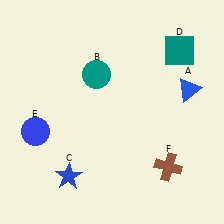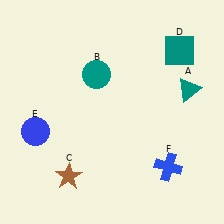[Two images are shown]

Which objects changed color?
A changed from blue to teal. C changed from blue to brown. F changed from brown to blue.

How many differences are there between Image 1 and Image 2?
There are 3 differences between the two images.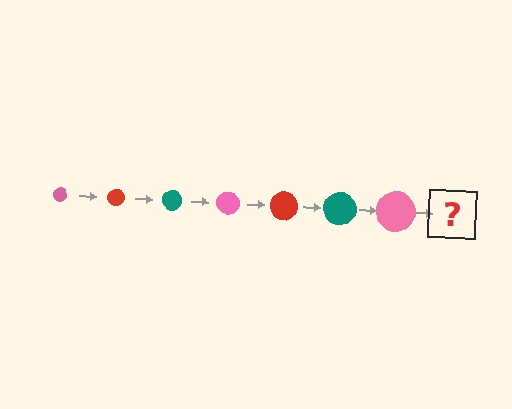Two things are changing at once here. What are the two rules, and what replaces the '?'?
The two rules are that the circle grows larger each step and the color cycles through pink, red, and teal. The '?' should be a red circle, larger than the previous one.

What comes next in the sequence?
The next element should be a red circle, larger than the previous one.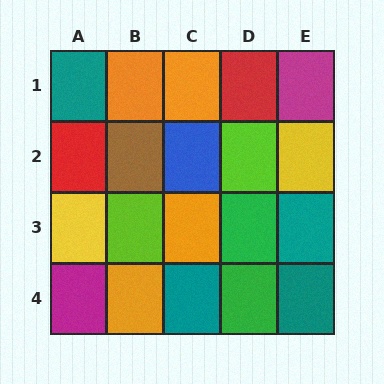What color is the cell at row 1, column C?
Orange.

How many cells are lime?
2 cells are lime.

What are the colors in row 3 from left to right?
Yellow, lime, orange, green, teal.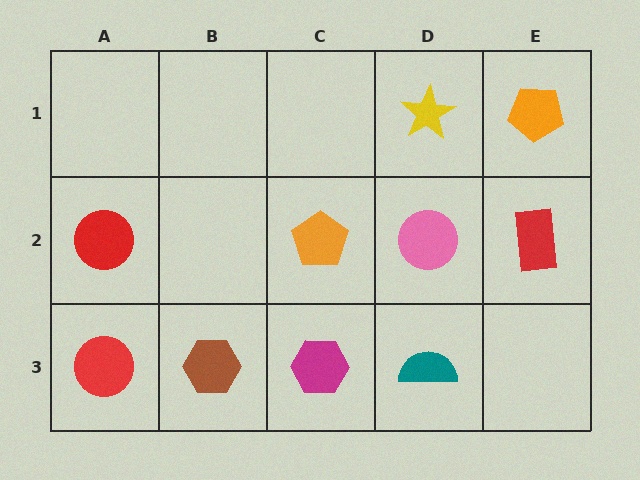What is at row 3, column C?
A magenta hexagon.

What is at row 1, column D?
A yellow star.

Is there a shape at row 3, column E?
No, that cell is empty.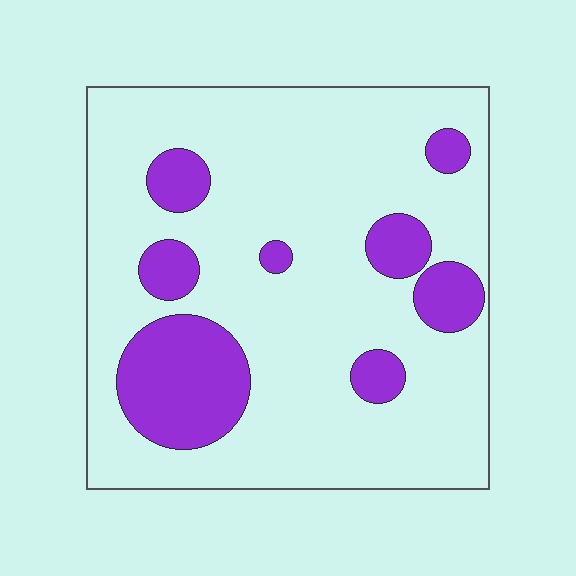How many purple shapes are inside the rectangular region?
8.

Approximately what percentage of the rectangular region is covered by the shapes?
Approximately 20%.